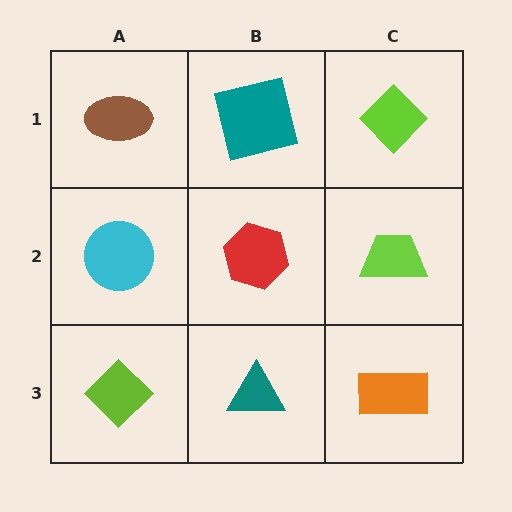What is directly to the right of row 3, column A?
A teal triangle.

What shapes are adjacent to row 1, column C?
A lime trapezoid (row 2, column C), a teal square (row 1, column B).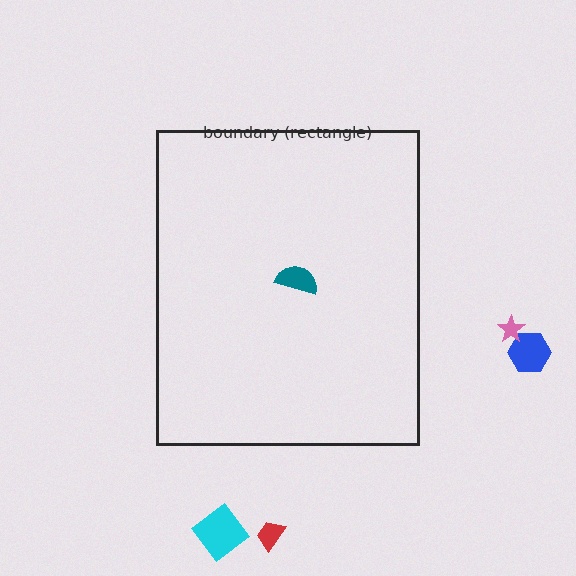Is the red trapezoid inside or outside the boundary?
Outside.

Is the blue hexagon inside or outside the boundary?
Outside.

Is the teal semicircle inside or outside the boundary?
Inside.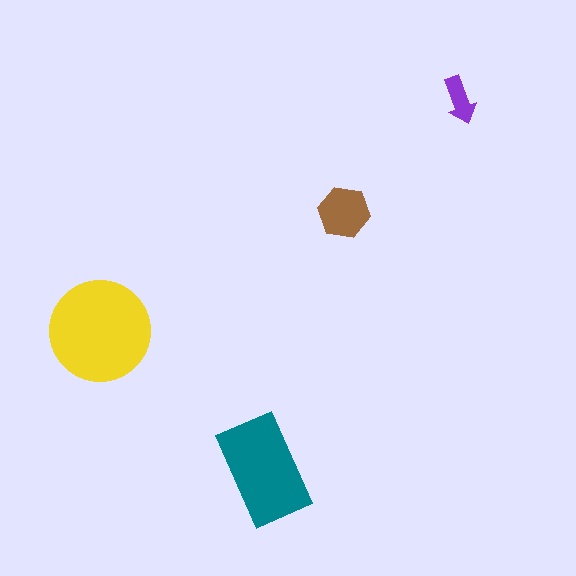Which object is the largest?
The yellow circle.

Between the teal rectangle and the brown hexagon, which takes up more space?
The teal rectangle.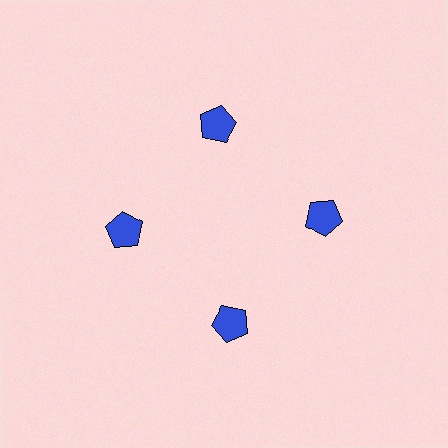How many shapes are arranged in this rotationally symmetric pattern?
There are 4 shapes, arranged in 4 groups of 1.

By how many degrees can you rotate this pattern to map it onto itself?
The pattern maps onto itself every 90 degrees of rotation.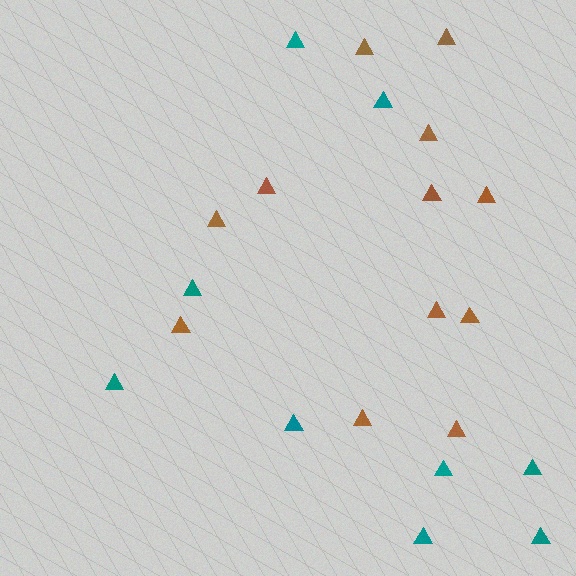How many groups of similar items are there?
There are 2 groups: one group of brown triangles (12) and one group of teal triangles (9).